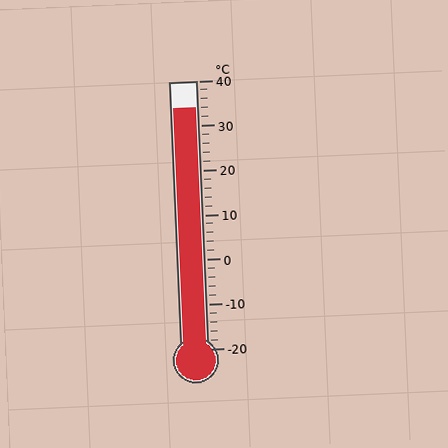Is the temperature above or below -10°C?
The temperature is above -10°C.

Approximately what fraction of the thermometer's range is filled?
The thermometer is filled to approximately 90% of its range.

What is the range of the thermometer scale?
The thermometer scale ranges from -20°C to 40°C.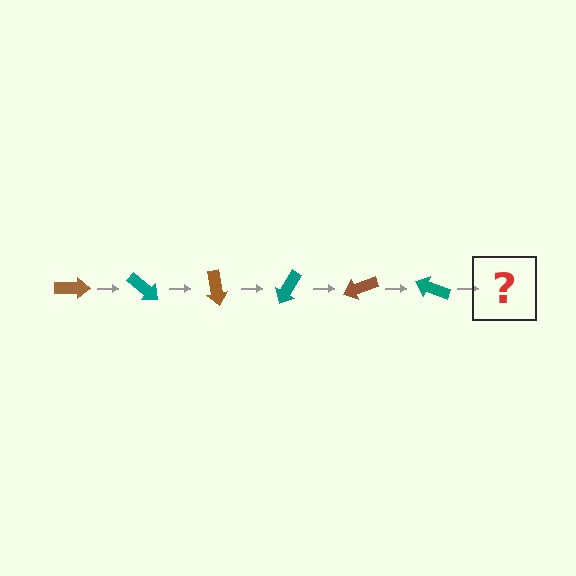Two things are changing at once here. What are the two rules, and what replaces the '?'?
The two rules are that it rotates 40 degrees each step and the color cycles through brown and teal. The '?' should be a brown arrow, rotated 240 degrees from the start.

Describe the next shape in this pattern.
It should be a brown arrow, rotated 240 degrees from the start.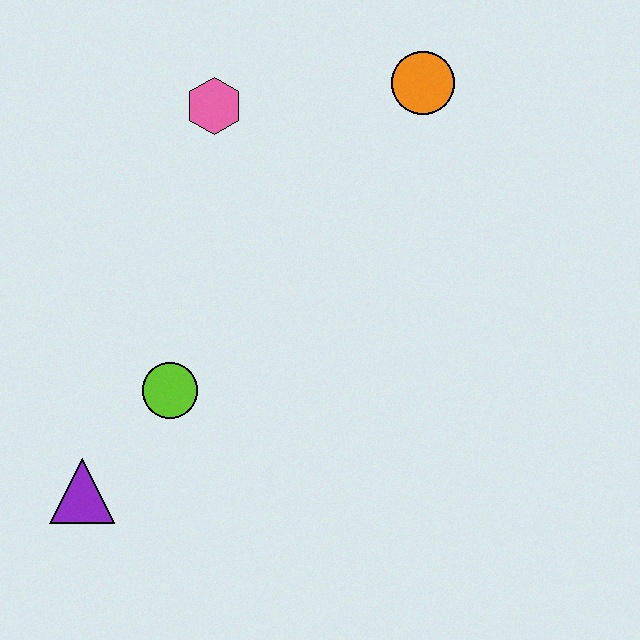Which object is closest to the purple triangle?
The lime circle is closest to the purple triangle.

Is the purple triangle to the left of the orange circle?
Yes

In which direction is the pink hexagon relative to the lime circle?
The pink hexagon is above the lime circle.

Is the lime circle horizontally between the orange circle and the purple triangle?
Yes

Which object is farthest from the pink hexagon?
The purple triangle is farthest from the pink hexagon.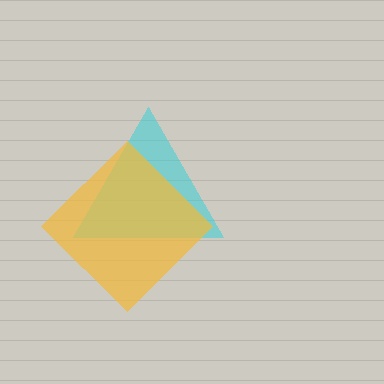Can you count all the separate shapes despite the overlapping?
Yes, there are 2 separate shapes.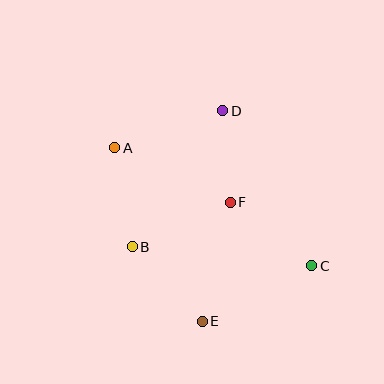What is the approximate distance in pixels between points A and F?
The distance between A and F is approximately 127 pixels.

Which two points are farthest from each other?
Points A and C are farthest from each other.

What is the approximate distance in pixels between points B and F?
The distance between B and F is approximately 107 pixels.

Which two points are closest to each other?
Points D and F are closest to each other.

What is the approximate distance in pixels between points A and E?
The distance between A and E is approximately 194 pixels.